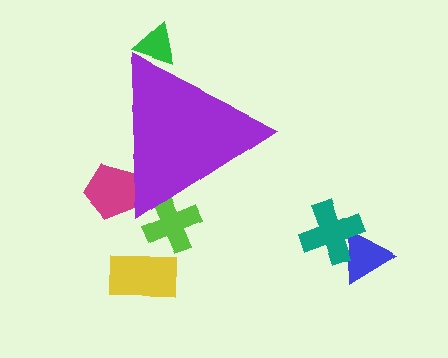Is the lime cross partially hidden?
Yes, the lime cross is partially hidden behind the purple triangle.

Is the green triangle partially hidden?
Yes, the green triangle is partially hidden behind the purple triangle.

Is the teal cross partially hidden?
No, the teal cross is fully visible.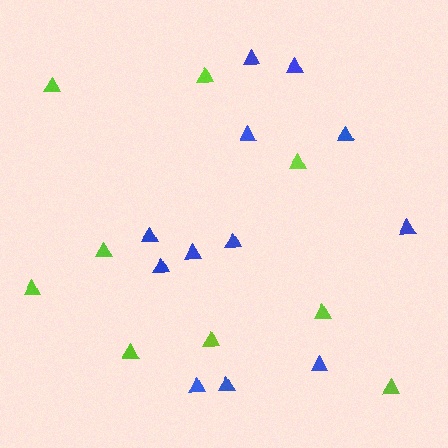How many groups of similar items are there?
There are 2 groups: one group of blue triangles (12) and one group of lime triangles (9).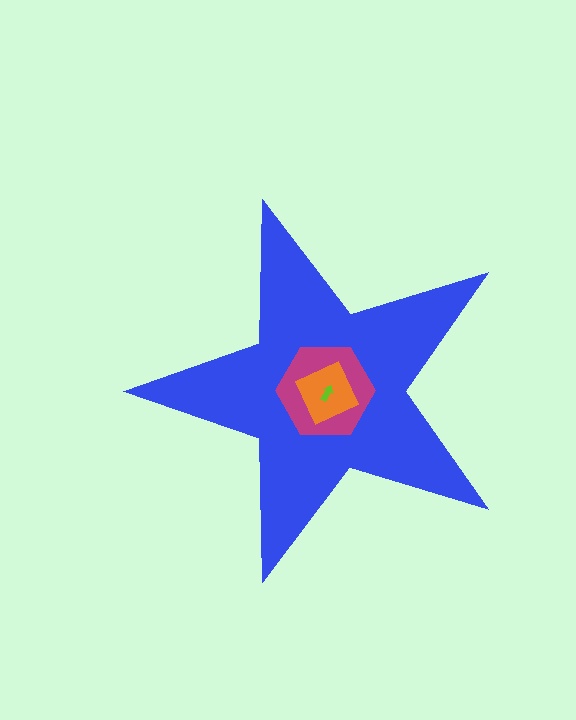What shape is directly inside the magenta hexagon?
The orange diamond.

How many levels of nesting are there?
4.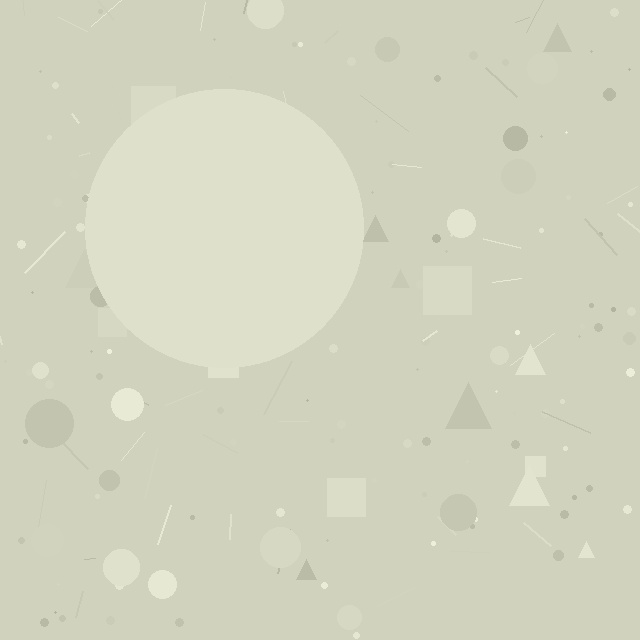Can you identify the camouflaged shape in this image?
The camouflaged shape is a circle.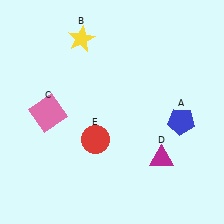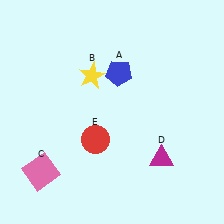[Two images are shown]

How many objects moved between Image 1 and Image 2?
3 objects moved between the two images.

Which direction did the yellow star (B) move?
The yellow star (B) moved down.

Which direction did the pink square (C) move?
The pink square (C) moved down.